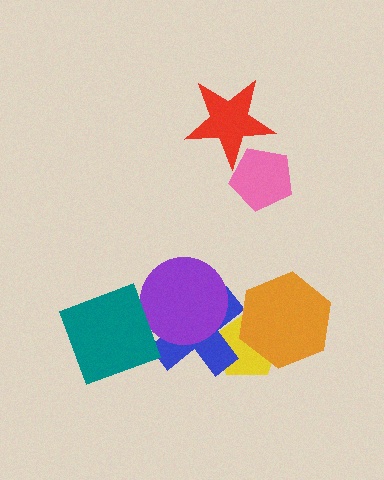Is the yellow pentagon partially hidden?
Yes, it is partially covered by another shape.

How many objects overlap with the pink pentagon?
1 object overlaps with the pink pentagon.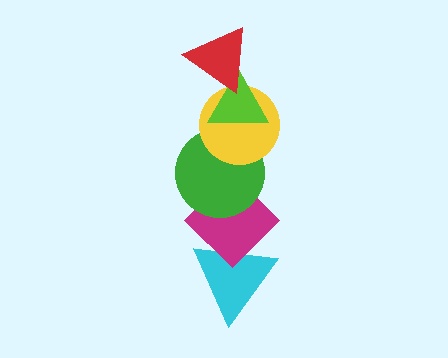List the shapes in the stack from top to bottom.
From top to bottom: the red triangle, the lime triangle, the yellow circle, the green circle, the magenta diamond, the cyan triangle.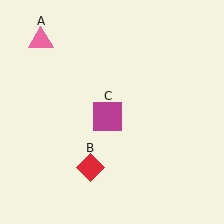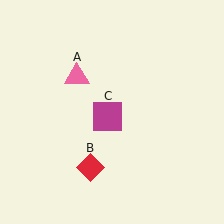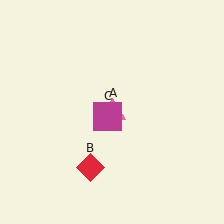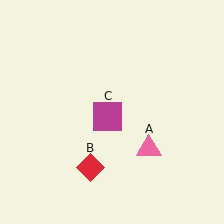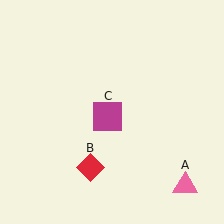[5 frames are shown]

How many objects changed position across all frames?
1 object changed position: pink triangle (object A).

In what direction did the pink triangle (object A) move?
The pink triangle (object A) moved down and to the right.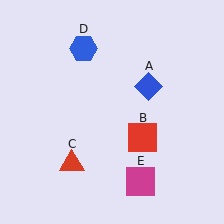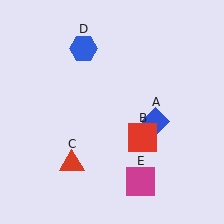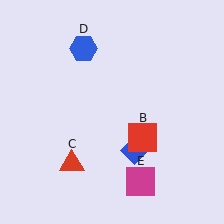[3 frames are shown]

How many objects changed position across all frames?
1 object changed position: blue diamond (object A).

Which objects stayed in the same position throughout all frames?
Red square (object B) and red triangle (object C) and blue hexagon (object D) and magenta square (object E) remained stationary.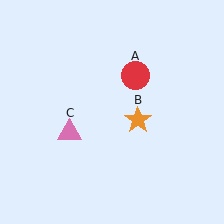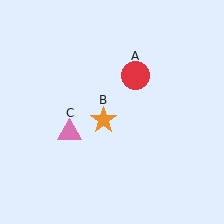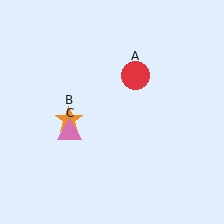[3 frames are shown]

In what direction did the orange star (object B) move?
The orange star (object B) moved left.